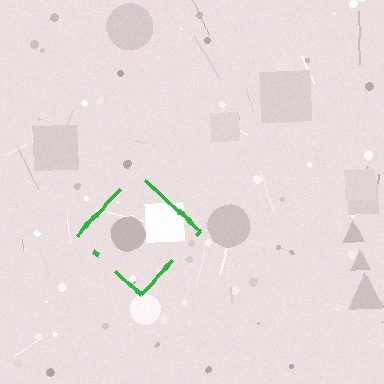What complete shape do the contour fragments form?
The contour fragments form a diamond.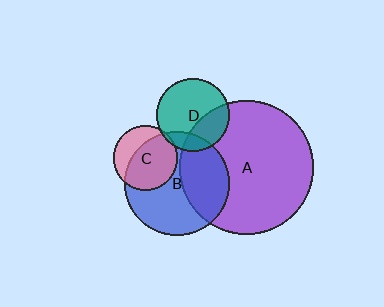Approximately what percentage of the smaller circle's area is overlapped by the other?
Approximately 15%.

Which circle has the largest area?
Circle A (purple).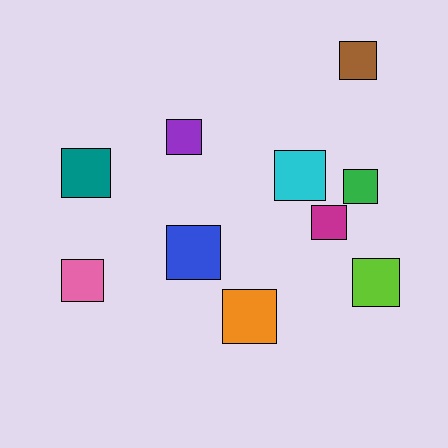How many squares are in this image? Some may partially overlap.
There are 10 squares.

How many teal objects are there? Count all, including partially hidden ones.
There is 1 teal object.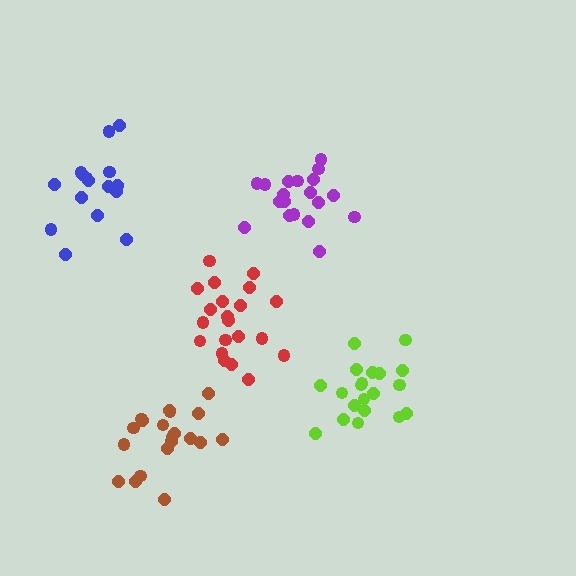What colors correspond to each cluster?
The clusters are colored: lime, purple, blue, red, brown.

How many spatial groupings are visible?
There are 5 spatial groupings.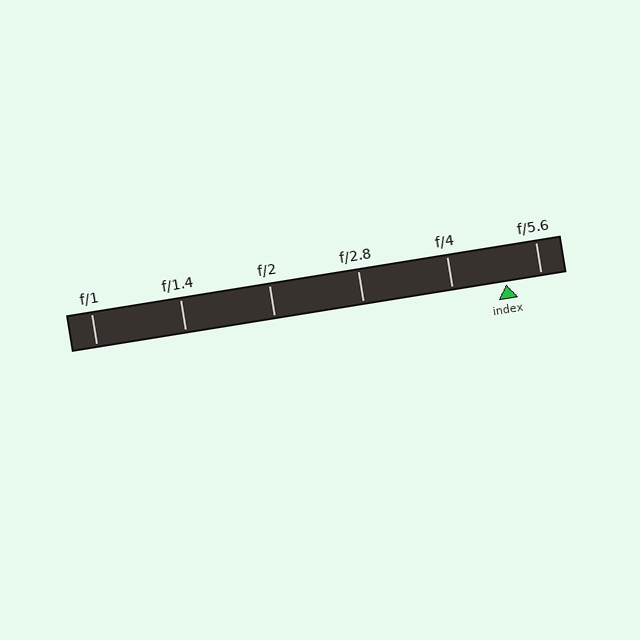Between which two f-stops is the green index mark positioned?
The index mark is between f/4 and f/5.6.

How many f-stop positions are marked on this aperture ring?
There are 6 f-stop positions marked.